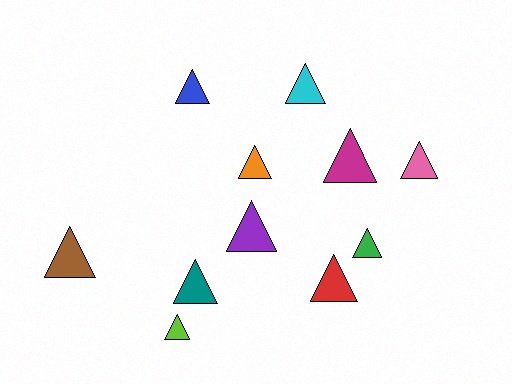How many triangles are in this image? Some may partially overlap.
There are 11 triangles.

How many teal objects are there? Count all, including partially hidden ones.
There is 1 teal object.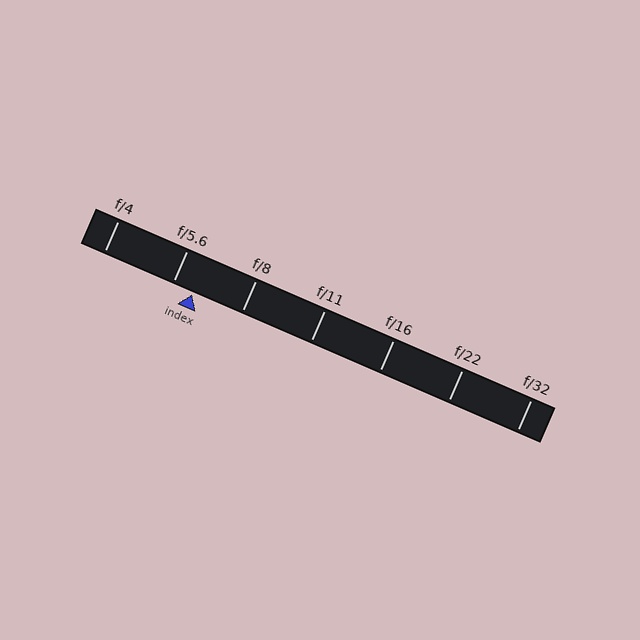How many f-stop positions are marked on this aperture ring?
There are 7 f-stop positions marked.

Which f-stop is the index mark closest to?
The index mark is closest to f/5.6.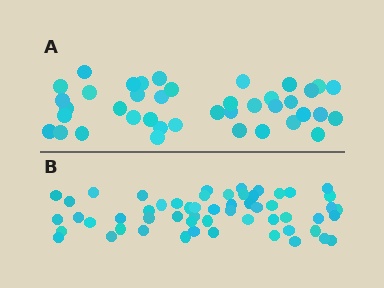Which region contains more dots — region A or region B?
Region B (the bottom region) has more dots.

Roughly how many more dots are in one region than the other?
Region B has approximately 15 more dots than region A.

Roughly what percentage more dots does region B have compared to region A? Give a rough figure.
About 40% more.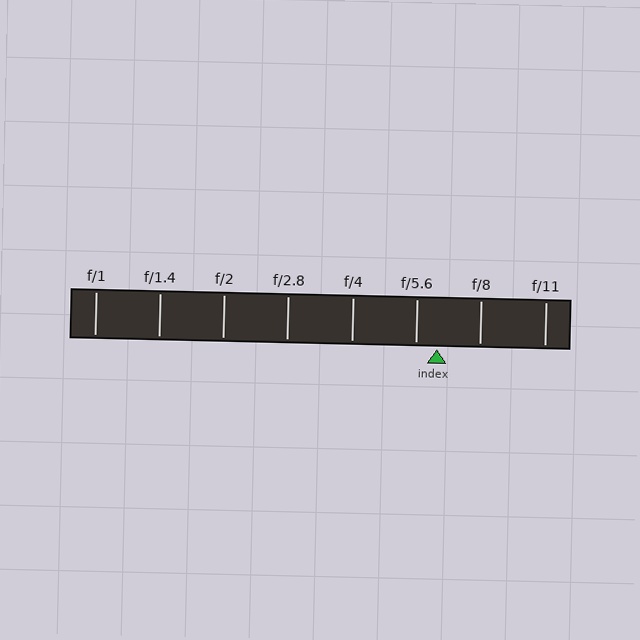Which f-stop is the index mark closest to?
The index mark is closest to f/5.6.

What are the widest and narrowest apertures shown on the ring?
The widest aperture shown is f/1 and the narrowest is f/11.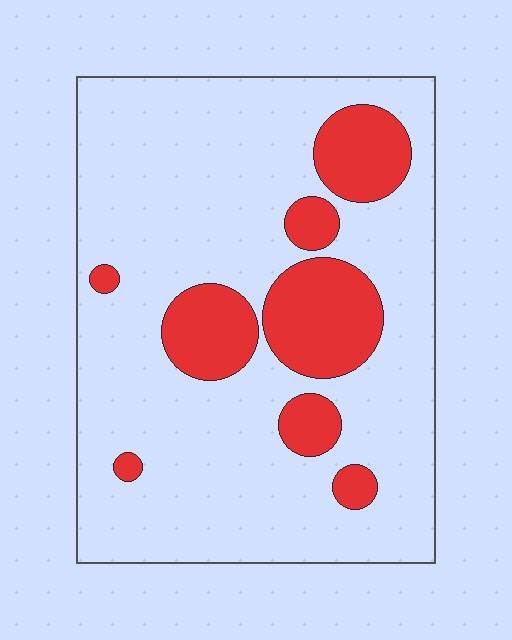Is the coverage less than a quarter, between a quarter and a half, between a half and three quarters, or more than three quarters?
Less than a quarter.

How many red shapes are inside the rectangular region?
8.